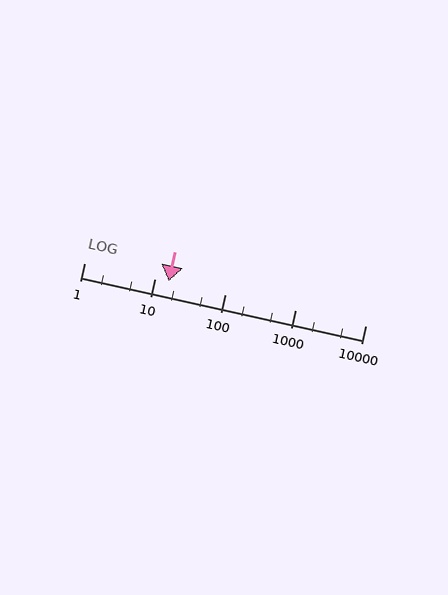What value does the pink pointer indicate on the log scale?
The pointer indicates approximately 16.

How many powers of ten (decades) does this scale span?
The scale spans 4 decades, from 1 to 10000.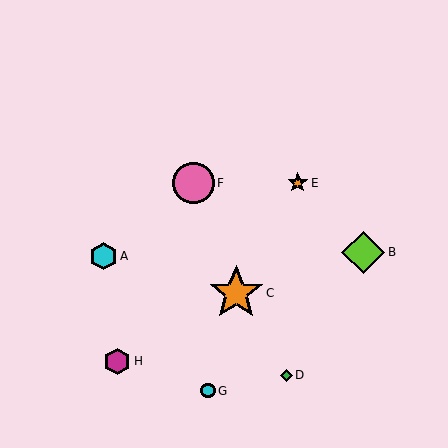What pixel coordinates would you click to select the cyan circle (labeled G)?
Click at (208, 391) to select the cyan circle G.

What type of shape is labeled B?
Shape B is a lime diamond.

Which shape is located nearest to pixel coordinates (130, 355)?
The magenta hexagon (labeled H) at (117, 361) is nearest to that location.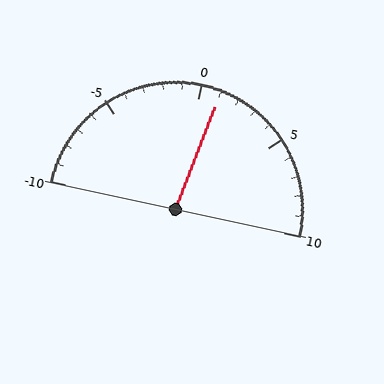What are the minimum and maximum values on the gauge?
The gauge ranges from -10 to 10.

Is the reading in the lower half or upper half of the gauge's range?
The reading is in the upper half of the range (-10 to 10).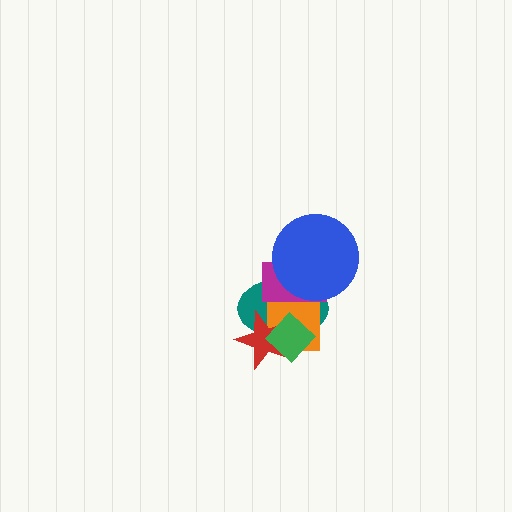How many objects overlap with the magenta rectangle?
3 objects overlap with the magenta rectangle.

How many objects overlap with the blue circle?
2 objects overlap with the blue circle.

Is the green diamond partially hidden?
No, no other shape covers it.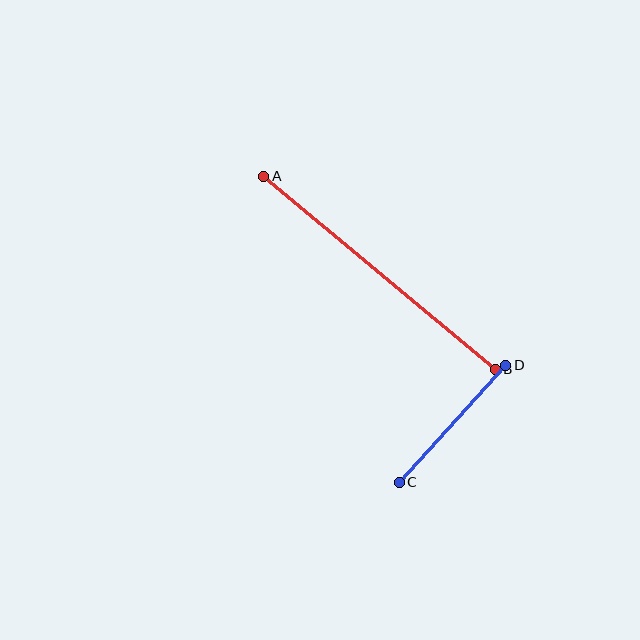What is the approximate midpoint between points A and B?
The midpoint is at approximately (380, 273) pixels.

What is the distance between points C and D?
The distance is approximately 158 pixels.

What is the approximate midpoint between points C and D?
The midpoint is at approximately (452, 424) pixels.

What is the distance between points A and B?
The distance is approximately 302 pixels.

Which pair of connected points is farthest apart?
Points A and B are farthest apart.